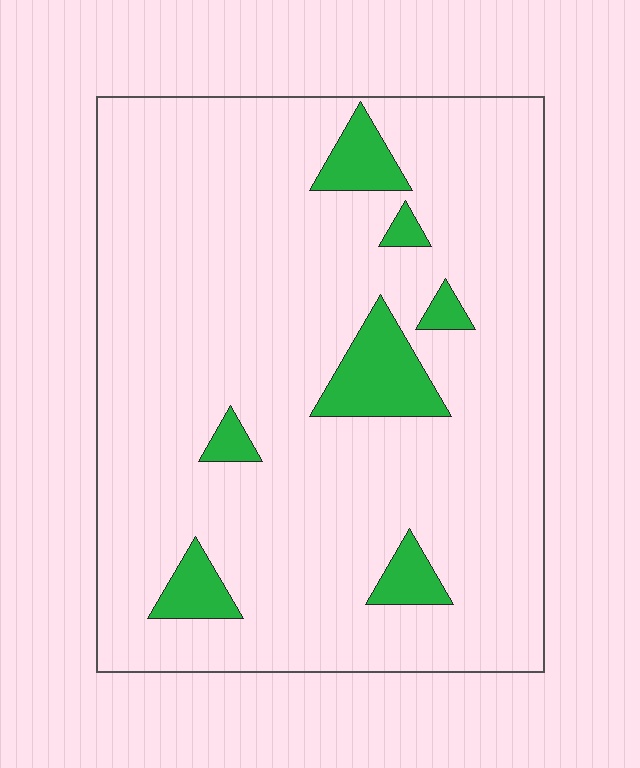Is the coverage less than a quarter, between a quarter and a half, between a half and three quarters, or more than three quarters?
Less than a quarter.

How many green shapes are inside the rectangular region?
7.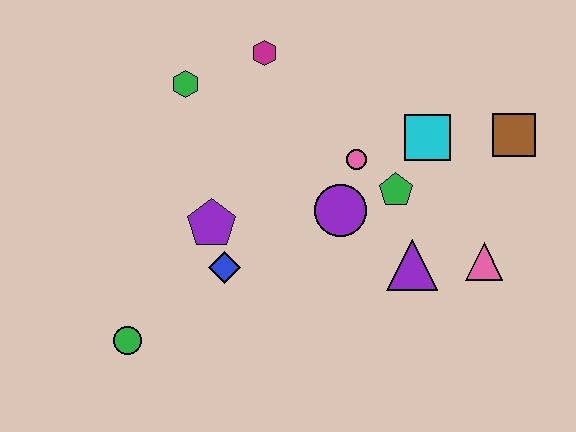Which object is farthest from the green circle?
The brown square is farthest from the green circle.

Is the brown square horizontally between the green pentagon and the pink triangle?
No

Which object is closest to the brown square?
The cyan square is closest to the brown square.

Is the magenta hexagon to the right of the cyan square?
No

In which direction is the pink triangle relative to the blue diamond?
The pink triangle is to the right of the blue diamond.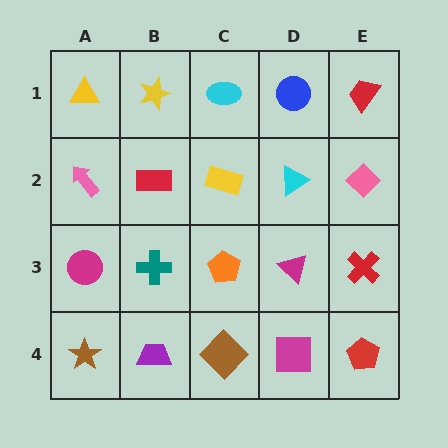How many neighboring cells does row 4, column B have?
3.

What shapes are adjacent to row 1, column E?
A pink diamond (row 2, column E), a blue circle (row 1, column D).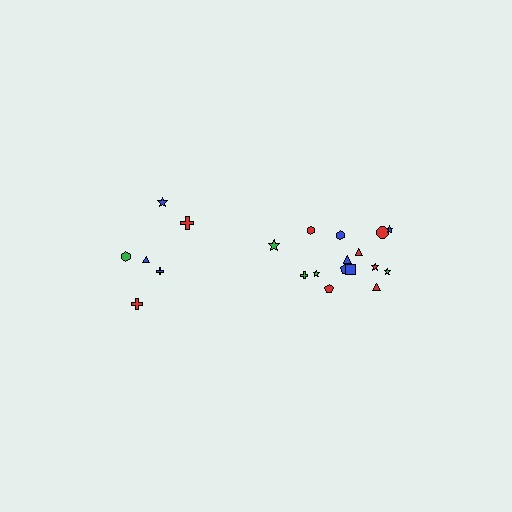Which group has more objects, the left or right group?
The right group.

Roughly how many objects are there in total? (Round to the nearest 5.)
Roughly 20 objects in total.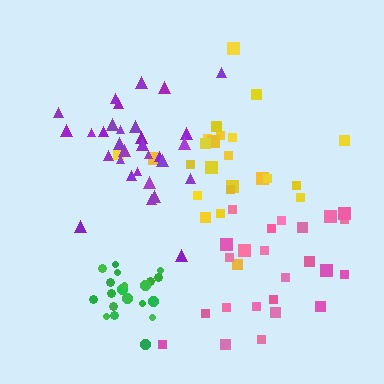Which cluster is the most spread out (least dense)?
Pink.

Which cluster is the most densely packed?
Green.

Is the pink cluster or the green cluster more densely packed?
Green.